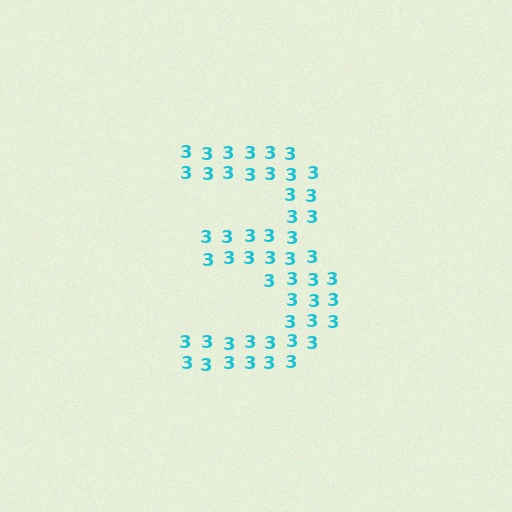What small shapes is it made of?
It is made of small digit 3's.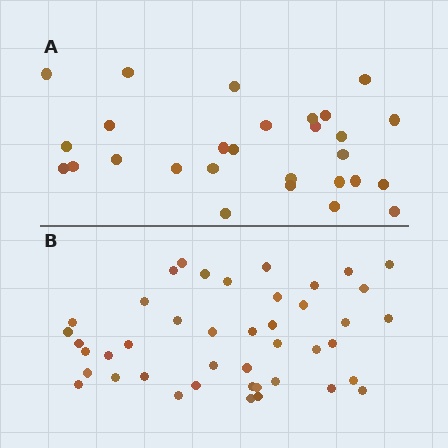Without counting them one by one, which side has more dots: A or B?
Region B (the bottom region) has more dots.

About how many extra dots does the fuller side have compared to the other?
Region B has approximately 15 more dots than region A.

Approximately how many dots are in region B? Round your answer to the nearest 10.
About 40 dots. (The exact count is 43, which rounds to 40.)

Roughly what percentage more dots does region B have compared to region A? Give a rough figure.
About 55% more.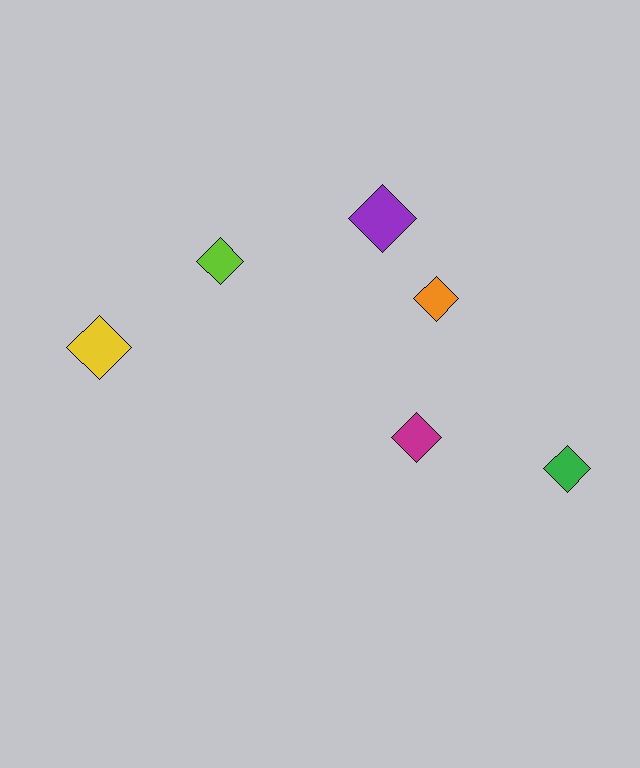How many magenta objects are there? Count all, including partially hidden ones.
There is 1 magenta object.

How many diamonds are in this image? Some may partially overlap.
There are 6 diamonds.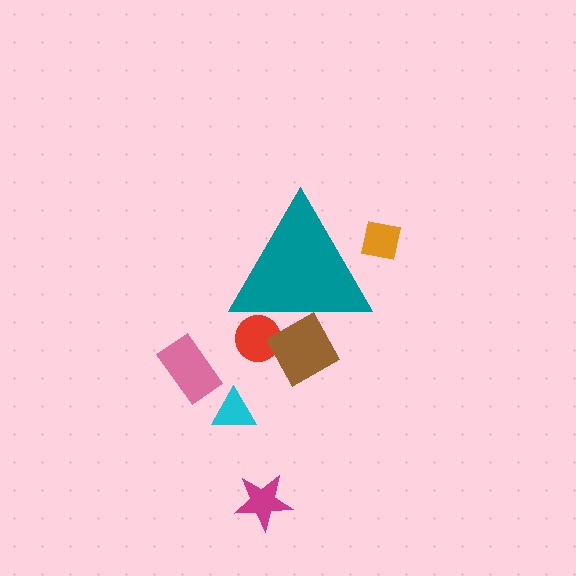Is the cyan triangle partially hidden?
No, the cyan triangle is fully visible.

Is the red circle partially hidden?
Yes, the red circle is partially hidden behind the teal triangle.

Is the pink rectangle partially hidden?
No, the pink rectangle is fully visible.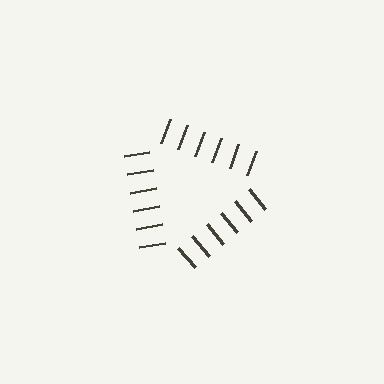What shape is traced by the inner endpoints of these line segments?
An illusory triangle — the line segments terminate on its edges but no continuous stroke is drawn.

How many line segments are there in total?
18 — 6 along each of the 3 edges.